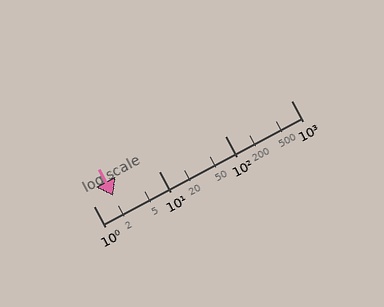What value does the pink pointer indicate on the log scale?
The pointer indicates approximately 2.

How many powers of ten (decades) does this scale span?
The scale spans 3 decades, from 1 to 1000.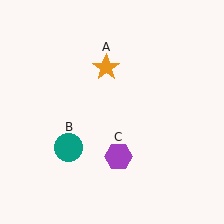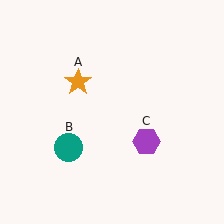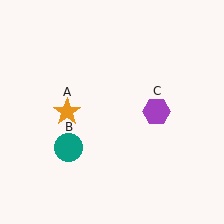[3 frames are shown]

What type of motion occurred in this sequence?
The orange star (object A), purple hexagon (object C) rotated counterclockwise around the center of the scene.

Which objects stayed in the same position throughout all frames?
Teal circle (object B) remained stationary.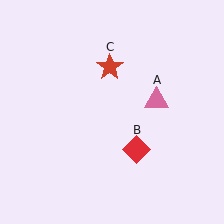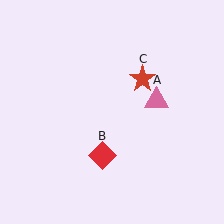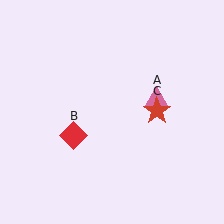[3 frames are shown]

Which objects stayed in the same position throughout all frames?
Pink triangle (object A) remained stationary.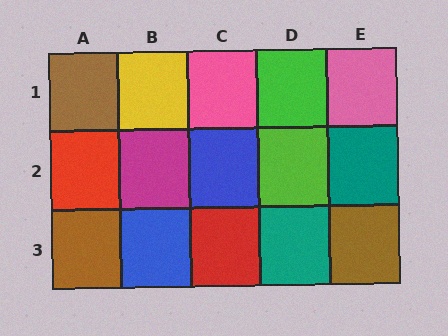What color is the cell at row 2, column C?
Blue.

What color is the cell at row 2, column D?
Lime.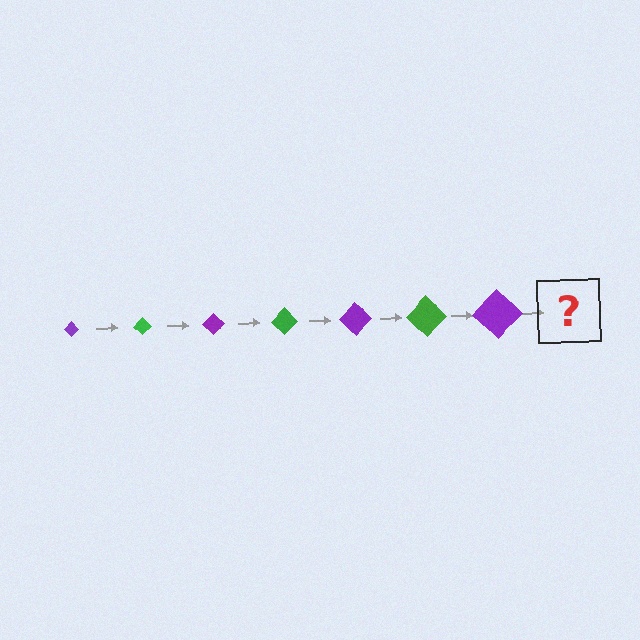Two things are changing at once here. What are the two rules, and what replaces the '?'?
The two rules are that the diamond grows larger each step and the color cycles through purple and green. The '?' should be a green diamond, larger than the previous one.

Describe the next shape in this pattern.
It should be a green diamond, larger than the previous one.